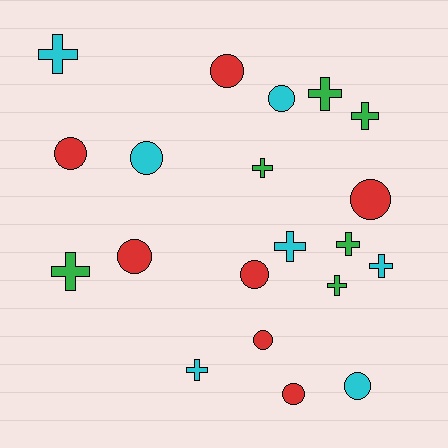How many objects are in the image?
There are 20 objects.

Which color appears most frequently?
Cyan, with 7 objects.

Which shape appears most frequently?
Circle, with 10 objects.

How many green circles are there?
There are no green circles.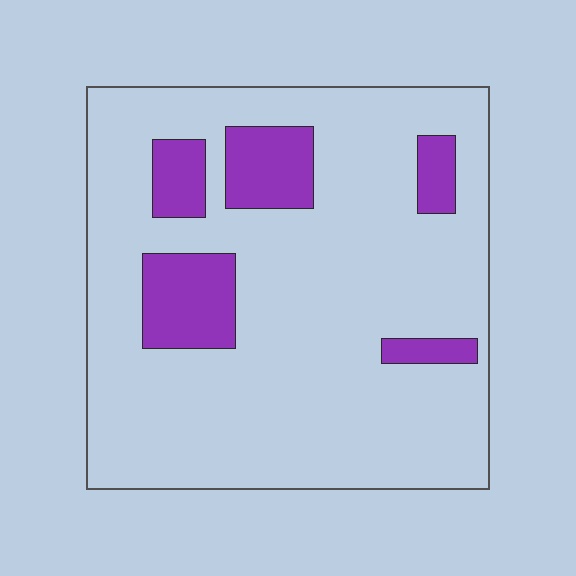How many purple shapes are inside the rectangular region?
5.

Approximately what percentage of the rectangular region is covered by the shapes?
Approximately 15%.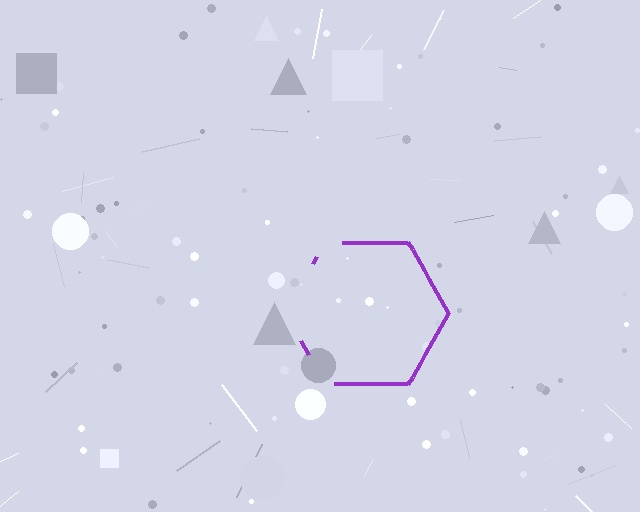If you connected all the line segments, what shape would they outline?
They would outline a hexagon.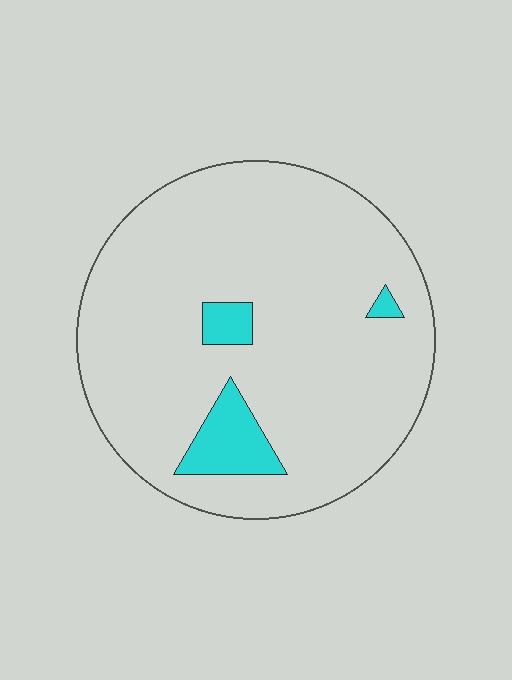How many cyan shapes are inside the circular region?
3.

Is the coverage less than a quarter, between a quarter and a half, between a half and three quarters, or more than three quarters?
Less than a quarter.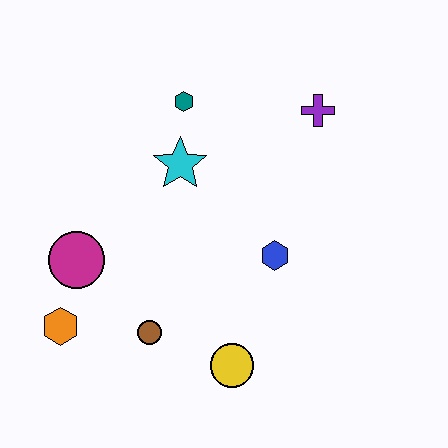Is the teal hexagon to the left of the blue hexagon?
Yes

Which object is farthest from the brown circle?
The purple cross is farthest from the brown circle.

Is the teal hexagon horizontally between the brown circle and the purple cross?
Yes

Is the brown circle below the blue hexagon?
Yes